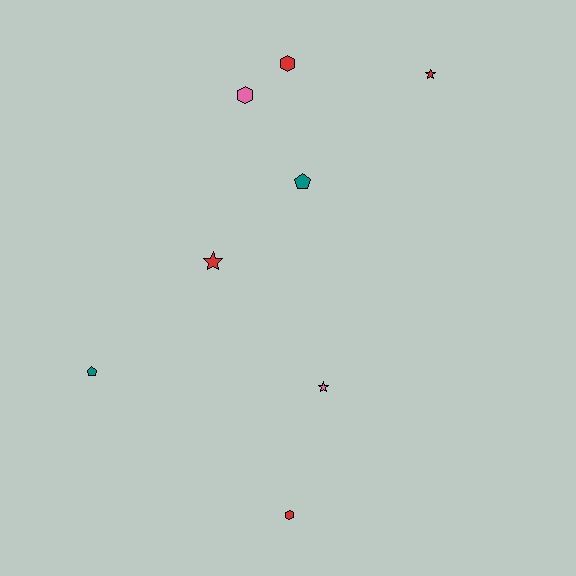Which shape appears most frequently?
Hexagon, with 3 objects.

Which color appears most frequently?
Red, with 4 objects.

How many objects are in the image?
There are 8 objects.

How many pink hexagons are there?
There is 1 pink hexagon.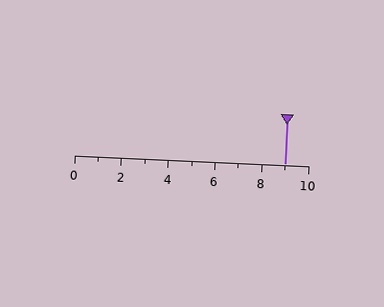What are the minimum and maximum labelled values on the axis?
The axis runs from 0 to 10.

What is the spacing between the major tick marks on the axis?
The major ticks are spaced 2 apart.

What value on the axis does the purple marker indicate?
The marker indicates approximately 9.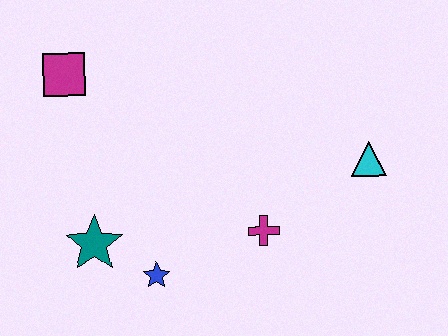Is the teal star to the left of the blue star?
Yes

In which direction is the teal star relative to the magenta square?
The teal star is below the magenta square.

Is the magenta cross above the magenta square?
No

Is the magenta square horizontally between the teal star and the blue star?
No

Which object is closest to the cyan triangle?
The magenta cross is closest to the cyan triangle.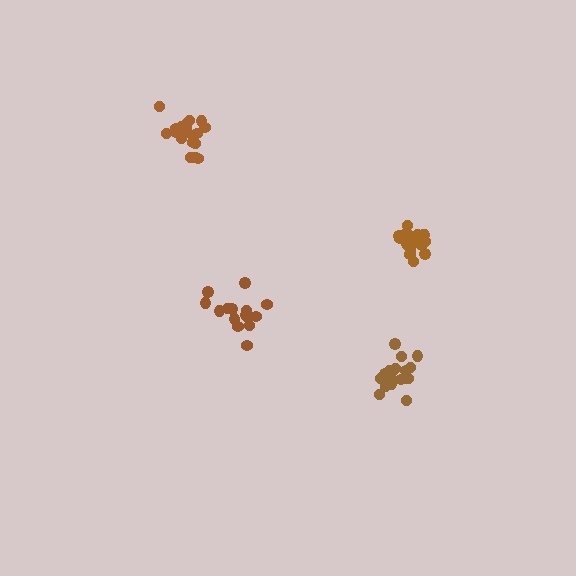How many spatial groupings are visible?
There are 4 spatial groupings.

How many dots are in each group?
Group 1: 19 dots, Group 2: 20 dots, Group 3: 15 dots, Group 4: 21 dots (75 total).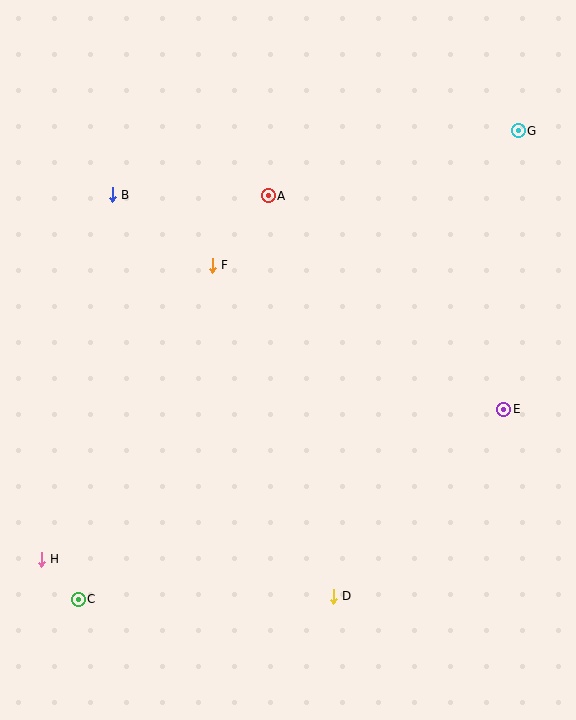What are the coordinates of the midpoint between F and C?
The midpoint between F and C is at (145, 432).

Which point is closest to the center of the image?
Point F at (212, 265) is closest to the center.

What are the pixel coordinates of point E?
Point E is at (504, 409).